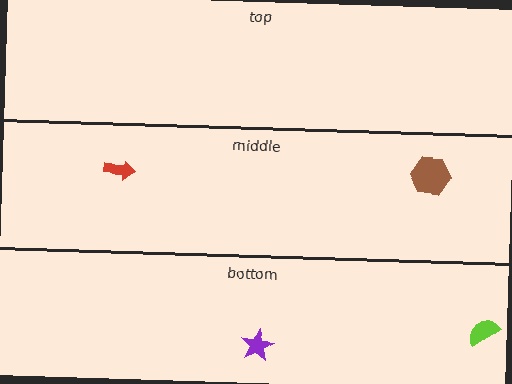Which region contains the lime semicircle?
The bottom region.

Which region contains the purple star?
The bottom region.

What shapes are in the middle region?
The red arrow, the brown hexagon.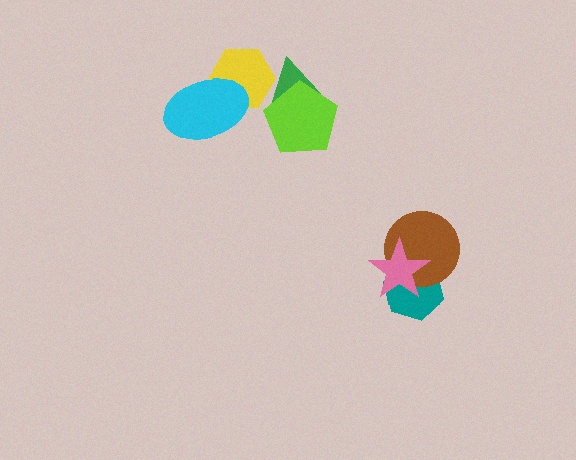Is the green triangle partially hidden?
Yes, it is partially covered by another shape.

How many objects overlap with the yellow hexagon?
2 objects overlap with the yellow hexagon.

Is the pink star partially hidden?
No, no other shape covers it.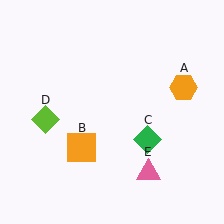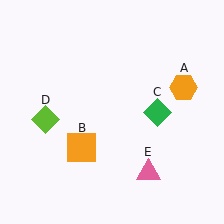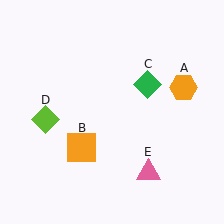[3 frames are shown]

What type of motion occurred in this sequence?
The green diamond (object C) rotated counterclockwise around the center of the scene.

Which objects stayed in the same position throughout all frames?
Orange hexagon (object A) and orange square (object B) and lime diamond (object D) and pink triangle (object E) remained stationary.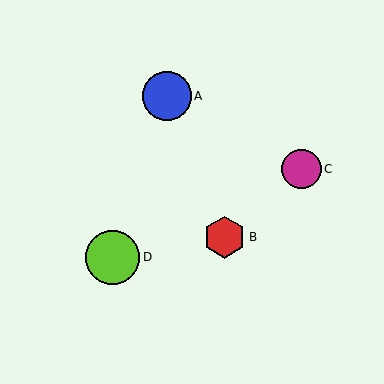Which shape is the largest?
The lime circle (labeled D) is the largest.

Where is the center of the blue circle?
The center of the blue circle is at (167, 96).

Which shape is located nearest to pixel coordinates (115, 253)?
The lime circle (labeled D) at (113, 257) is nearest to that location.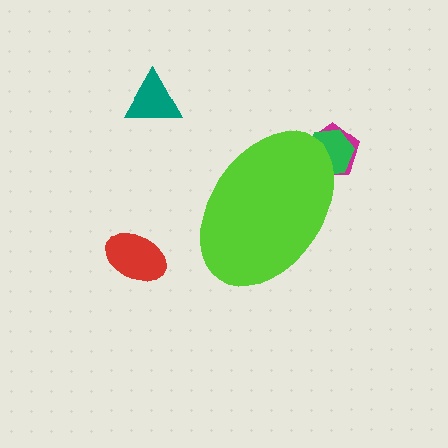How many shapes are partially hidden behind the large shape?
2 shapes are partially hidden.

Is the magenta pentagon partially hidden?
Yes, the magenta pentagon is partially hidden behind the lime ellipse.